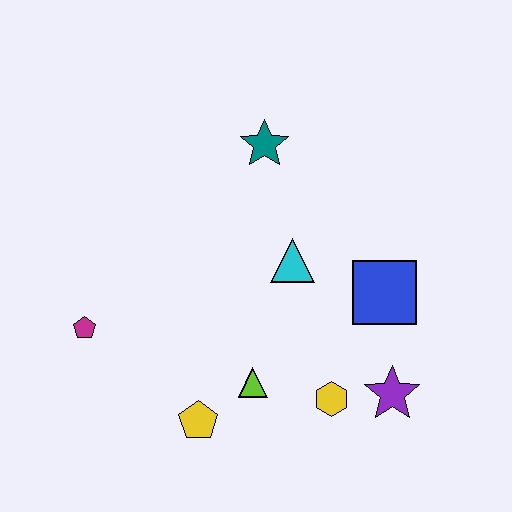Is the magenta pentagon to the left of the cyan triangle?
Yes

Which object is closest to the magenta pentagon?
The yellow pentagon is closest to the magenta pentagon.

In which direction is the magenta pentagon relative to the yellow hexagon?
The magenta pentagon is to the left of the yellow hexagon.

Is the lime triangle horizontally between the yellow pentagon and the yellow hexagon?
Yes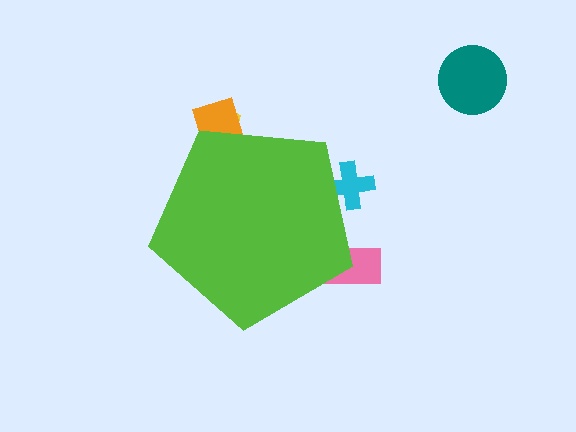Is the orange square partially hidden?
Yes, the orange square is partially hidden behind the lime pentagon.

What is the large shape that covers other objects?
A lime pentagon.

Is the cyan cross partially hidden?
Yes, the cyan cross is partially hidden behind the lime pentagon.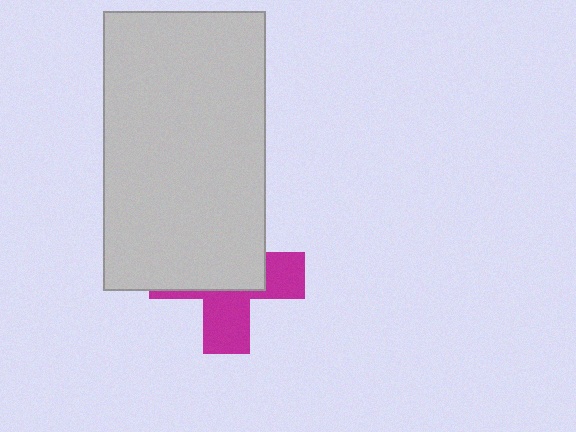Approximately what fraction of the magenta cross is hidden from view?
Roughly 57% of the magenta cross is hidden behind the light gray rectangle.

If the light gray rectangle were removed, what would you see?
You would see the complete magenta cross.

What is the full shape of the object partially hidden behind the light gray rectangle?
The partially hidden object is a magenta cross.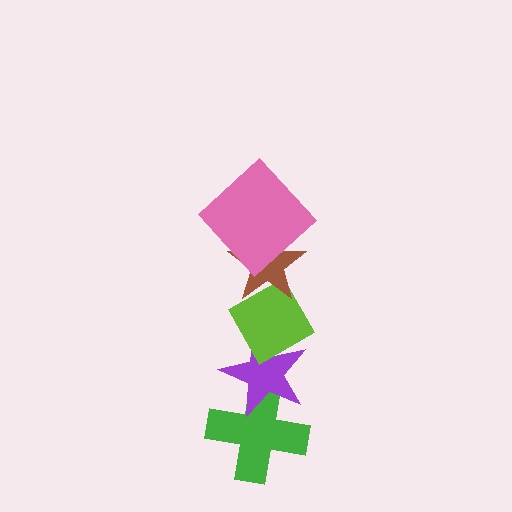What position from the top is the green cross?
The green cross is 5th from the top.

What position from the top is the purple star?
The purple star is 4th from the top.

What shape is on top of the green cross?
The purple star is on top of the green cross.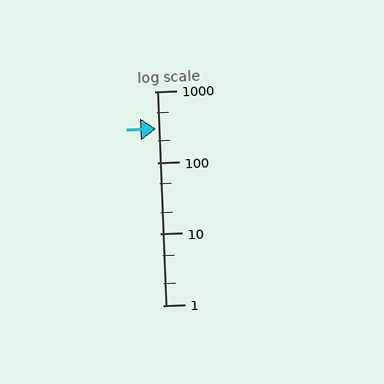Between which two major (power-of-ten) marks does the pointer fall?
The pointer is between 100 and 1000.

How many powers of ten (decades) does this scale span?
The scale spans 3 decades, from 1 to 1000.